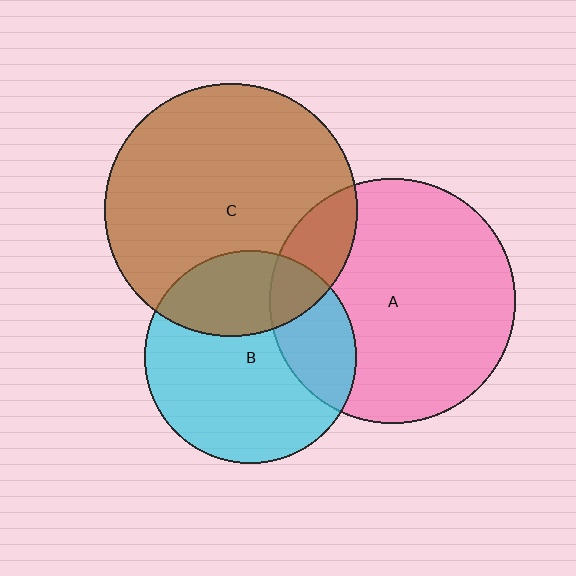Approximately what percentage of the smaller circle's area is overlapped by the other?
Approximately 30%.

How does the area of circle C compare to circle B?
Approximately 1.4 times.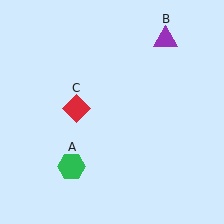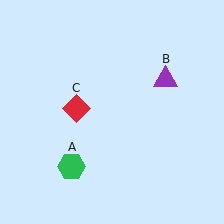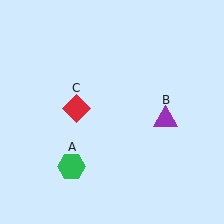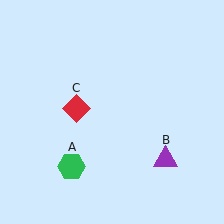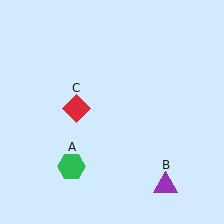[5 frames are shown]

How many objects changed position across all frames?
1 object changed position: purple triangle (object B).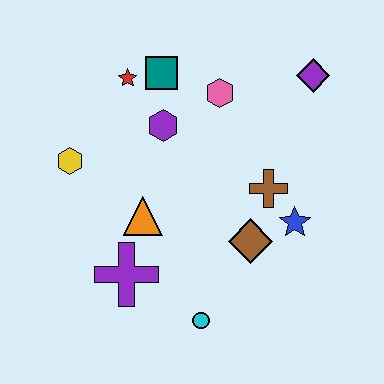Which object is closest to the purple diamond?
The pink hexagon is closest to the purple diamond.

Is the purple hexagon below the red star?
Yes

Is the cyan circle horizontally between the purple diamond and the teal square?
Yes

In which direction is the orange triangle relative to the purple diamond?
The orange triangle is to the left of the purple diamond.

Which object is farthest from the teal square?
The cyan circle is farthest from the teal square.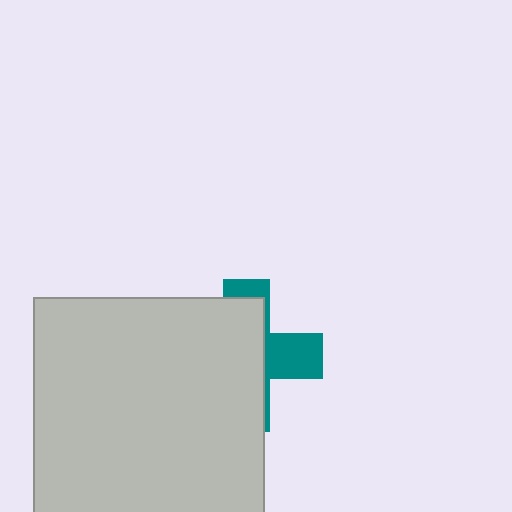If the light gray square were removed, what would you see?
You would see the complete teal cross.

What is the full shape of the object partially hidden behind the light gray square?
The partially hidden object is a teal cross.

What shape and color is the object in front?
The object in front is a light gray square.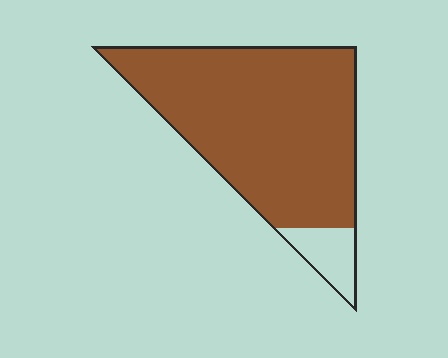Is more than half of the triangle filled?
Yes.